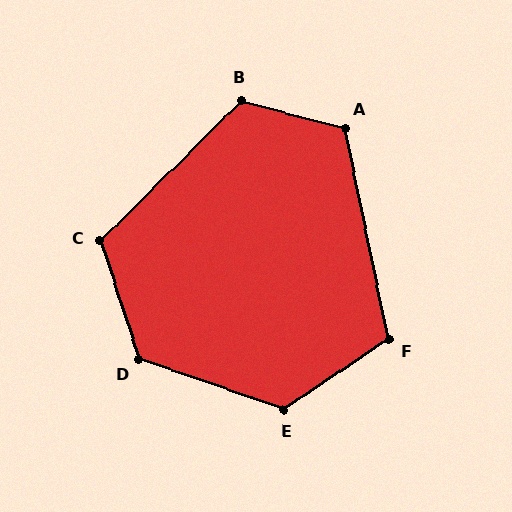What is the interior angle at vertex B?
Approximately 120 degrees (obtuse).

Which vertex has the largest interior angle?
D, at approximately 127 degrees.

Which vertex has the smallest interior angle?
F, at approximately 113 degrees.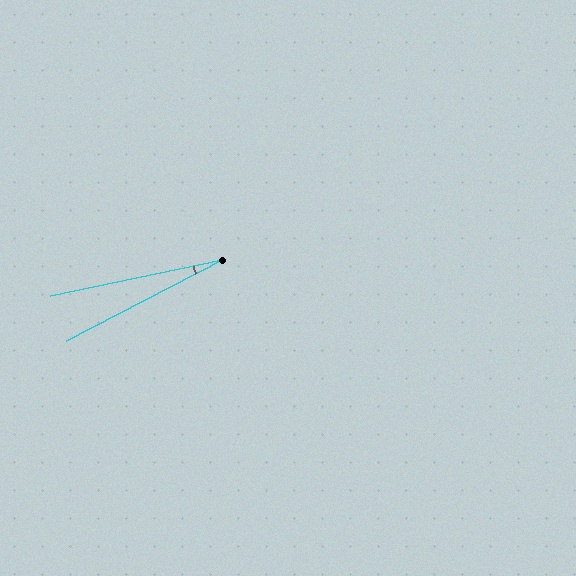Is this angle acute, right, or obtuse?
It is acute.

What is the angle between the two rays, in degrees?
Approximately 16 degrees.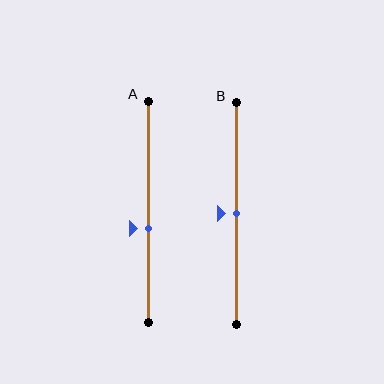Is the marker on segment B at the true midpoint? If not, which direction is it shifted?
Yes, the marker on segment B is at the true midpoint.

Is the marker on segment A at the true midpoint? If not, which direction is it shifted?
No, the marker on segment A is shifted downward by about 8% of the segment length.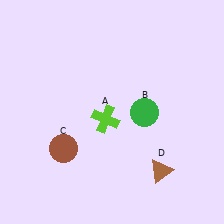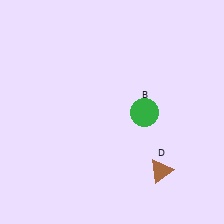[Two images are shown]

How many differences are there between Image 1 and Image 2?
There are 2 differences between the two images.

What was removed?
The brown circle (C), the lime cross (A) were removed in Image 2.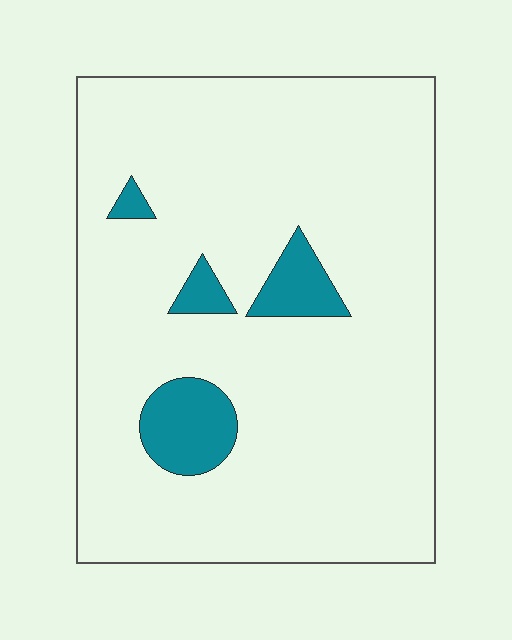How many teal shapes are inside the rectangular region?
4.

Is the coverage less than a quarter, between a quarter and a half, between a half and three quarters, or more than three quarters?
Less than a quarter.